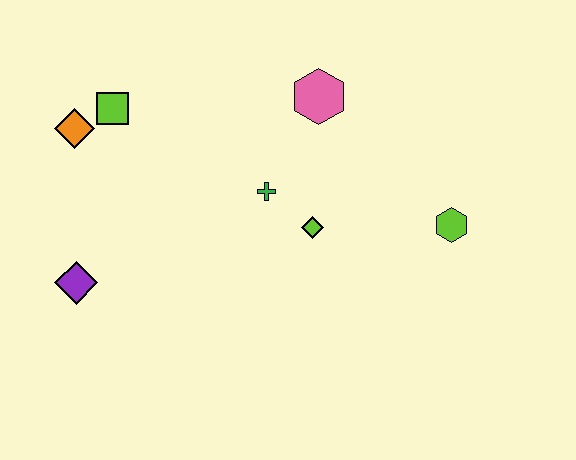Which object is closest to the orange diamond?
The lime square is closest to the orange diamond.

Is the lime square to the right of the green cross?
No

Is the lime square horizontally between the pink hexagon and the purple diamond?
Yes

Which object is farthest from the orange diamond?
The lime hexagon is farthest from the orange diamond.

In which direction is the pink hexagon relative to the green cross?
The pink hexagon is above the green cross.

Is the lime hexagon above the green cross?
No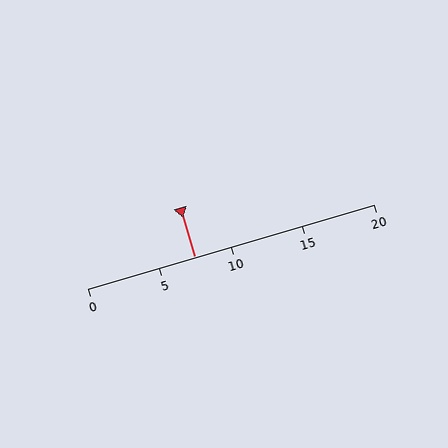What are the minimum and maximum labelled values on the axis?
The axis runs from 0 to 20.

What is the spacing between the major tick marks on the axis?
The major ticks are spaced 5 apart.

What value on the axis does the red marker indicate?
The marker indicates approximately 7.5.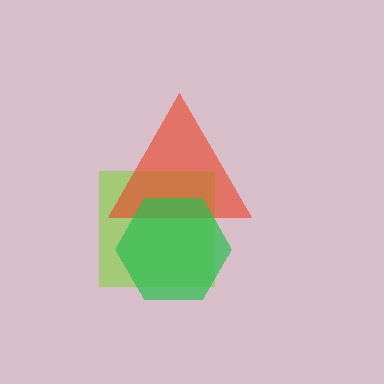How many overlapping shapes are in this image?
There are 3 overlapping shapes in the image.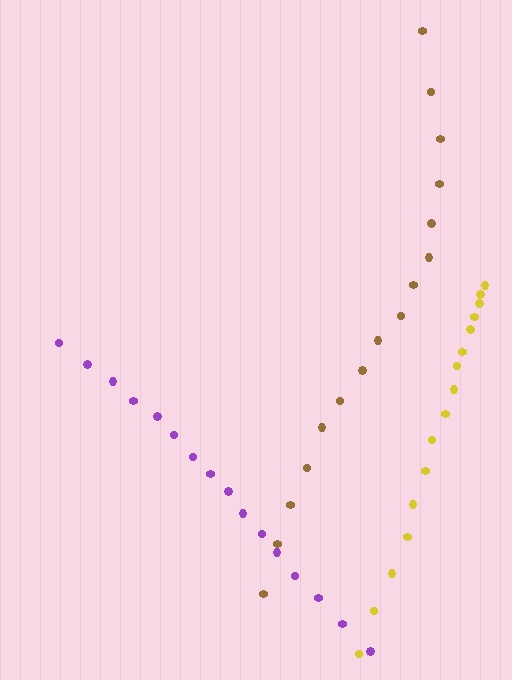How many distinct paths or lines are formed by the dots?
There are 3 distinct paths.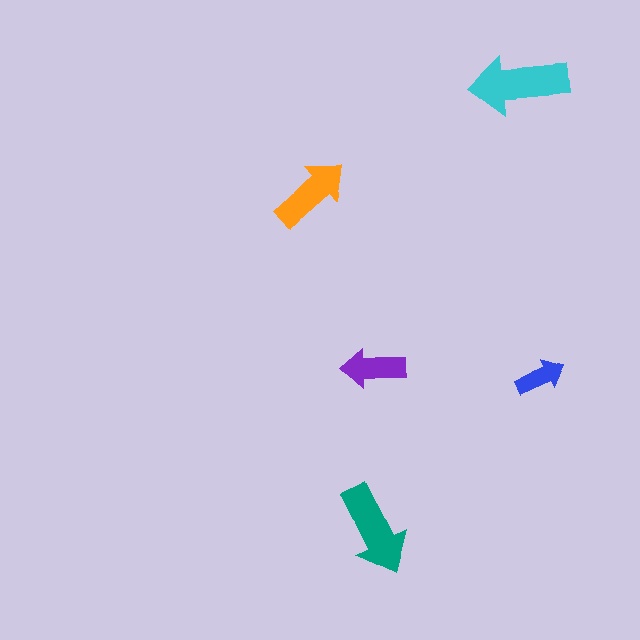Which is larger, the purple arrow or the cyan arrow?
The cyan one.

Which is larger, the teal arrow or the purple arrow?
The teal one.